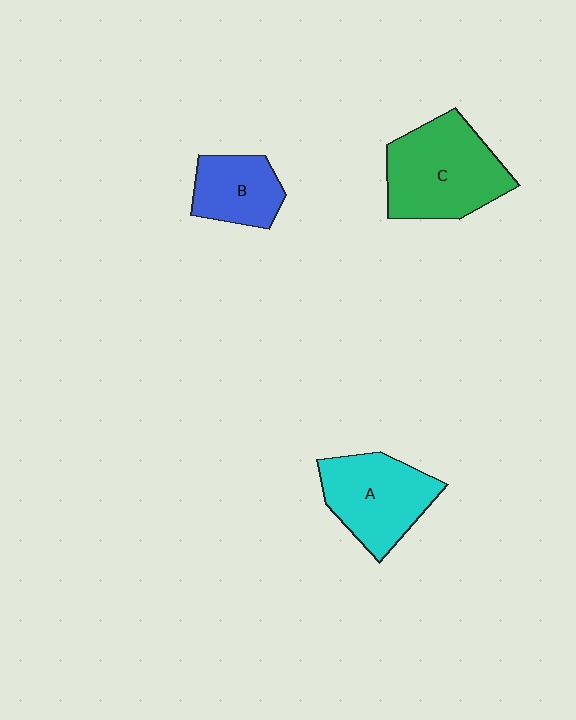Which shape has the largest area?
Shape C (green).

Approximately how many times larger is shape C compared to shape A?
Approximately 1.2 times.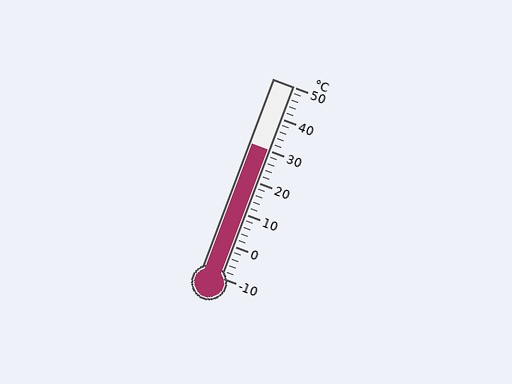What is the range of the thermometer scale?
The thermometer scale ranges from -10°C to 50°C.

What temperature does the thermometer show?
The thermometer shows approximately 30°C.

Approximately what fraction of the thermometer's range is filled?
The thermometer is filled to approximately 65% of its range.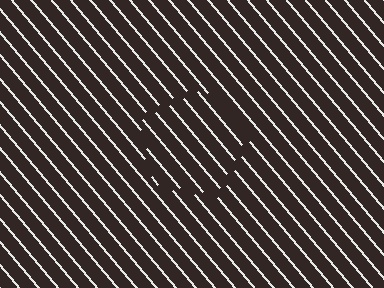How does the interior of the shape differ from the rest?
The interior of the shape contains the same grating, shifted by half a period — the contour is defined by the phase discontinuity where line-ends from the inner and outer gratings abut.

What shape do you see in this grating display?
An illusory pentagon. The interior of the shape contains the same grating, shifted by half a period — the contour is defined by the phase discontinuity where line-ends from the inner and outer gratings abut.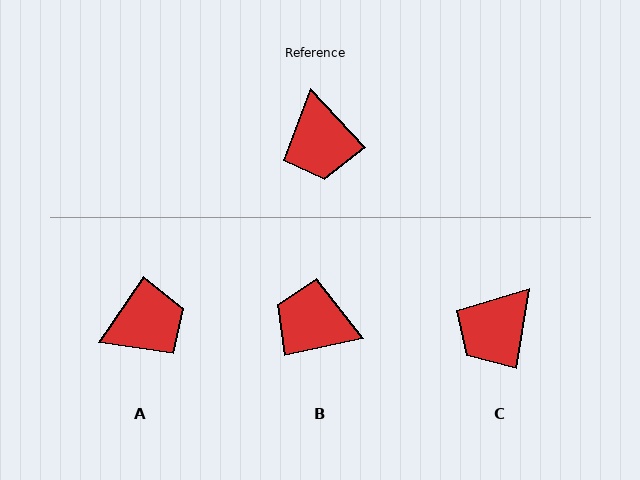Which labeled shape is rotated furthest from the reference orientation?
B, about 121 degrees away.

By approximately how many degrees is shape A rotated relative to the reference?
Approximately 103 degrees counter-clockwise.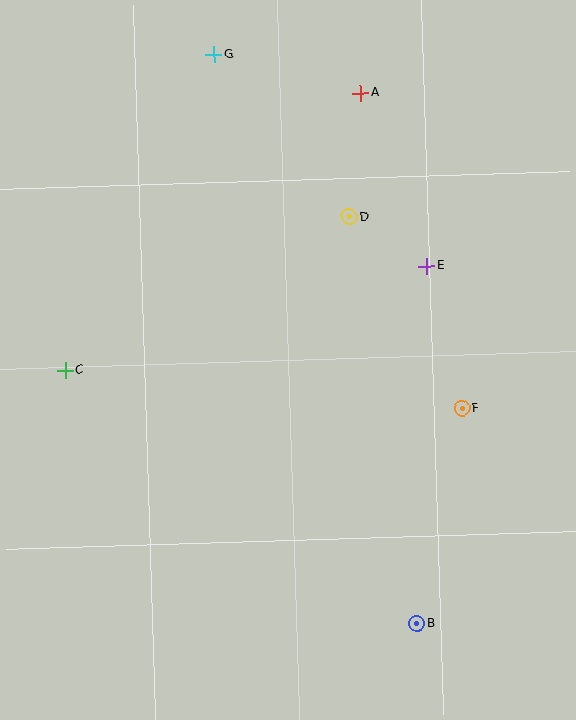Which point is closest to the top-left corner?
Point G is closest to the top-left corner.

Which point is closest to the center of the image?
Point D at (349, 217) is closest to the center.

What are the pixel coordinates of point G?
Point G is at (214, 54).